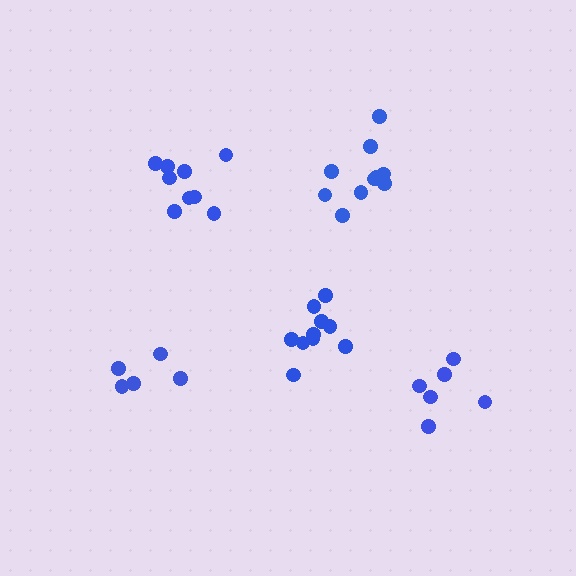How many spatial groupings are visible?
There are 5 spatial groupings.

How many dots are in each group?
Group 1: 6 dots, Group 2: 5 dots, Group 3: 10 dots, Group 4: 10 dots, Group 5: 11 dots (42 total).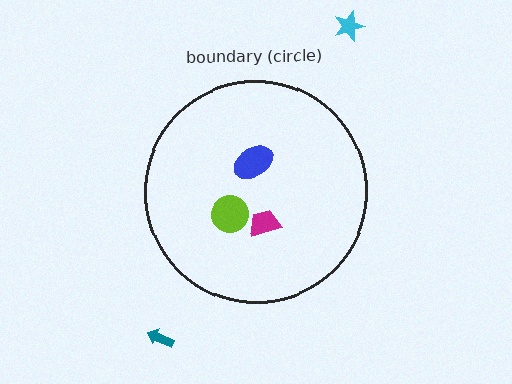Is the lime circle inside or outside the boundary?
Inside.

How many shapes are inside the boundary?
3 inside, 2 outside.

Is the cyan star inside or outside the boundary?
Outside.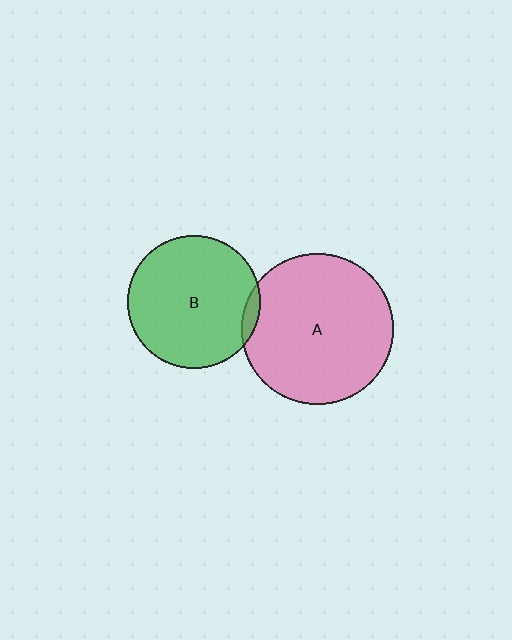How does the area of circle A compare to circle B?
Approximately 1.3 times.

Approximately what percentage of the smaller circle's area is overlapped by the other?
Approximately 5%.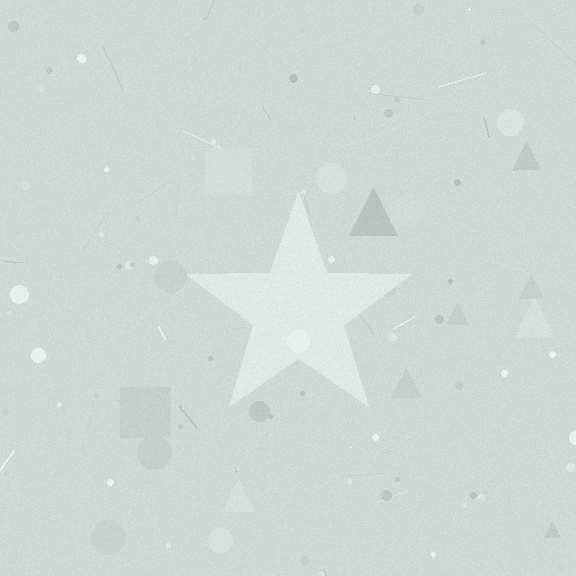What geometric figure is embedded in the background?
A star is embedded in the background.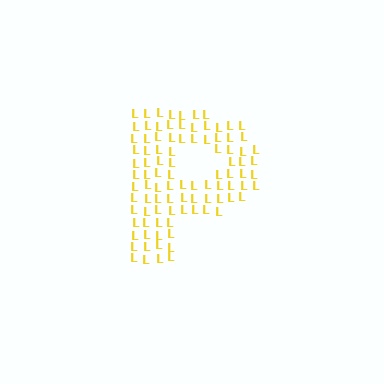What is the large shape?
The large shape is the letter P.